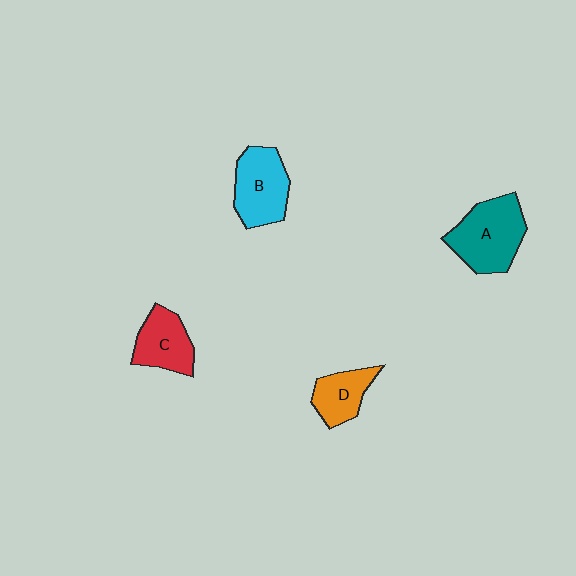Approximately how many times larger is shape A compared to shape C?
Approximately 1.5 times.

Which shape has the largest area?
Shape A (teal).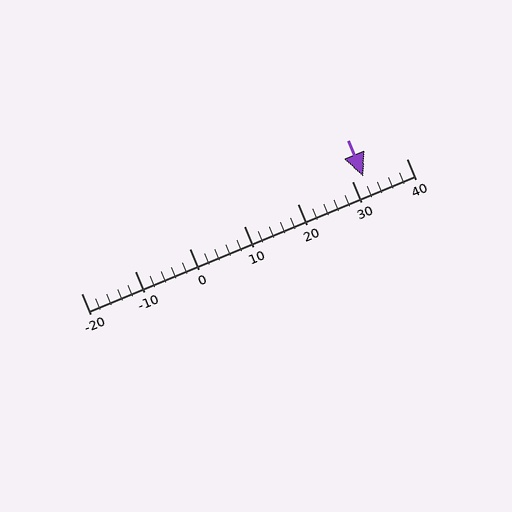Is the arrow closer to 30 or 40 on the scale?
The arrow is closer to 30.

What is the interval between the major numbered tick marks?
The major tick marks are spaced 10 units apart.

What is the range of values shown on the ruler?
The ruler shows values from -20 to 40.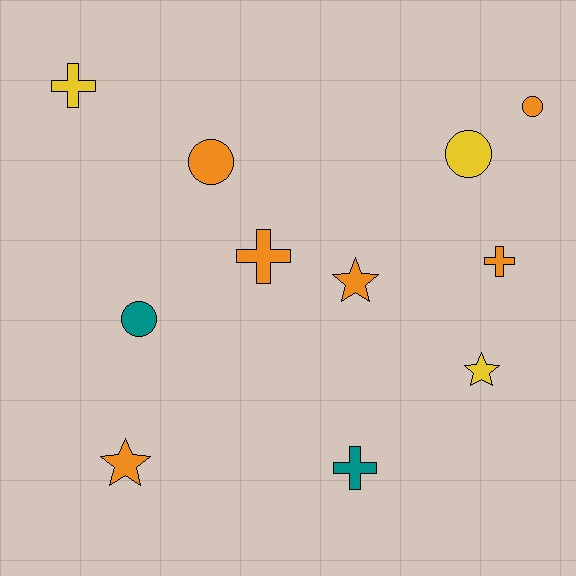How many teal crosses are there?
There is 1 teal cross.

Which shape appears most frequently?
Circle, with 4 objects.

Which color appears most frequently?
Orange, with 6 objects.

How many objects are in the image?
There are 11 objects.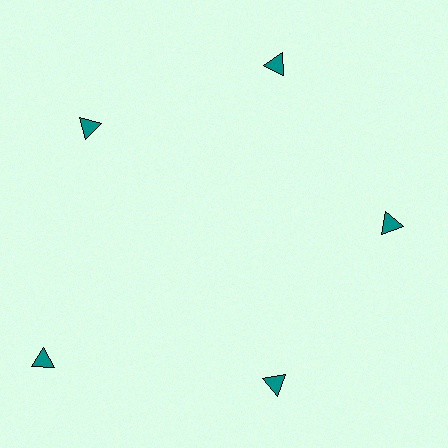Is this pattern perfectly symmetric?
No. The 5 teal triangles are arranged in a ring, but one element near the 8 o'clock position is pushed outward from the center, breaking the 5-fold rotational symmetry.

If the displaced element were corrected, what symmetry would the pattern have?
It would have 5-fold rotational symmetry — the pattern would map onto itself every 72 degrees.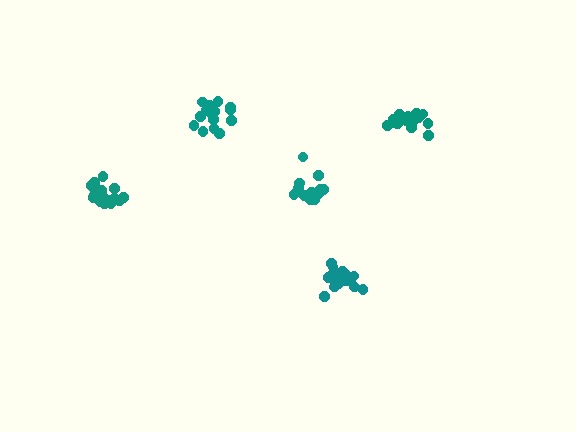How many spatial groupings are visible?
There are 5 spatial groupings.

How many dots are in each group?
Group 1: 17 dots, Group 2: 16 dots, Group 3: 18 dots, Group 4: 13 dots, Group 5: 15 dots (79 total).